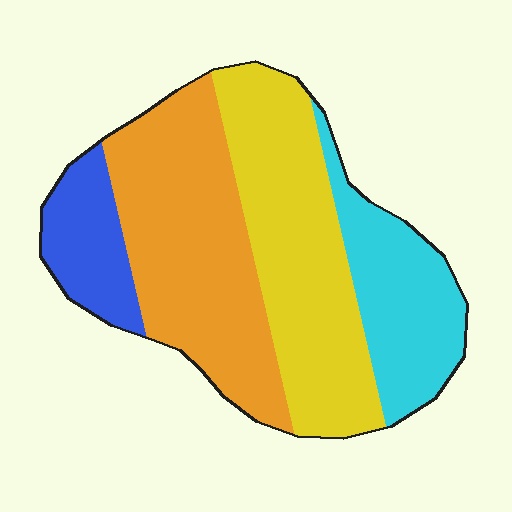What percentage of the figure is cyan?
Cyan takes up about one fifth (1/5) of the figure.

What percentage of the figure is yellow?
Yellow takes up about one third (1/3) of the figure.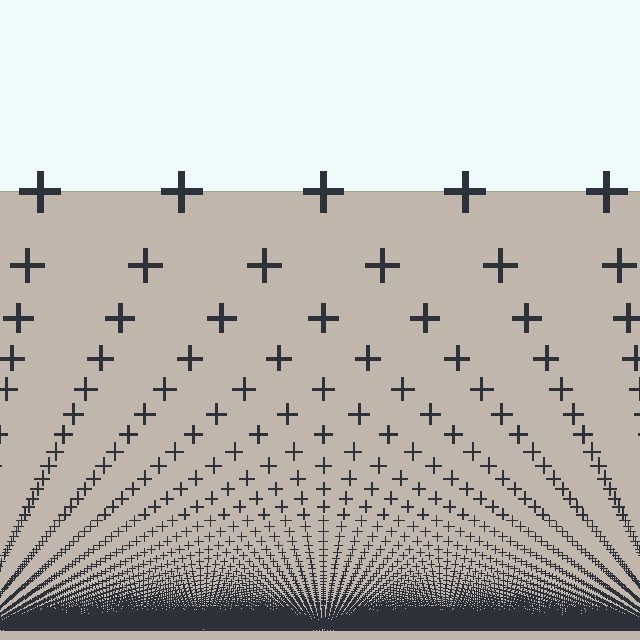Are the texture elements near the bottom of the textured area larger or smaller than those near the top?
Smaller. The gradient is inverted — elements near the bottom are smaller and denser.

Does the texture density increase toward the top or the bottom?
Density increases toward the bottom.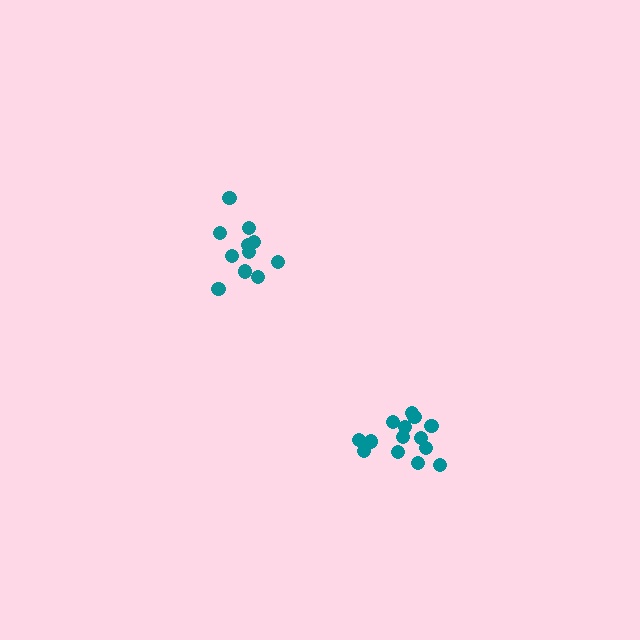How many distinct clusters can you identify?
There are 2 distinct clusters.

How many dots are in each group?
Group 1: 14 dots, Group 2: 11 dots (25 total).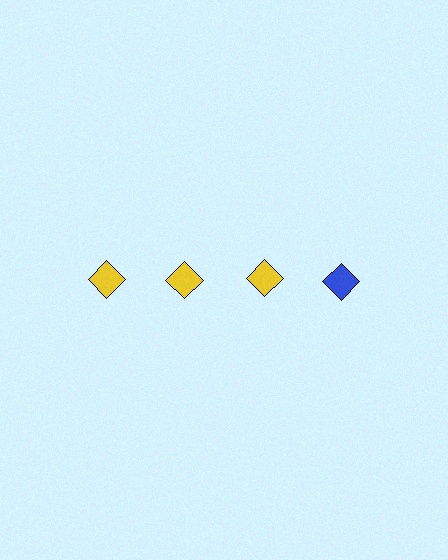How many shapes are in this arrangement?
There are 4 shapes arranged in a grid pattern.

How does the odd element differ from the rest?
It has a different color: blue instead of yellow.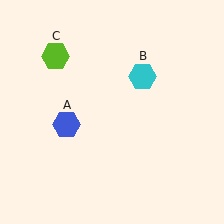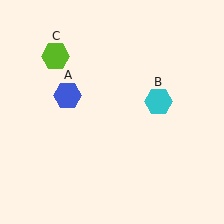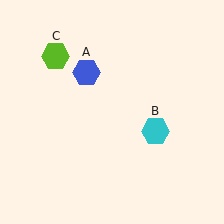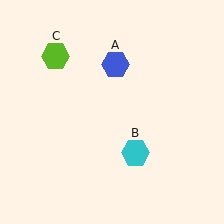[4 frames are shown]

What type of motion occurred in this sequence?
The blue hexagon (object A), cyan hexagon (object B) rotated clockwise around the center of the scene.